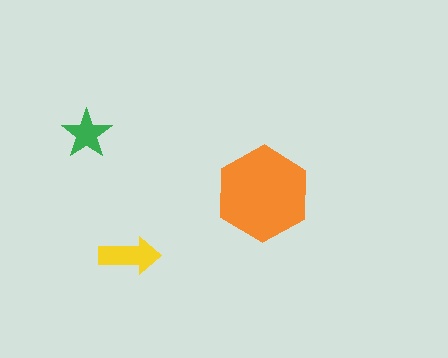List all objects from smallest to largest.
The green star, the yellow arrow, the orange hexagon.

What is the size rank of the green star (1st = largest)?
3rd.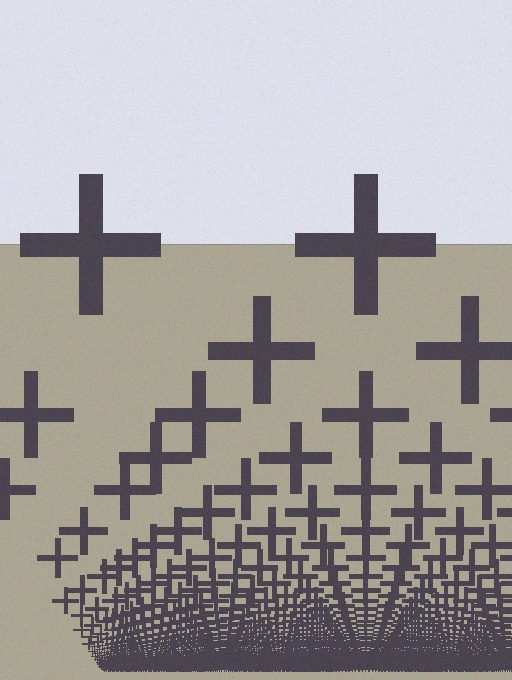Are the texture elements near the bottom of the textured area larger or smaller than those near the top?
Smaller. The gradient is inverted — elements near the bottom are smaller and denser.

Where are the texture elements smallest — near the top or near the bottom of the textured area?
Near the bottom.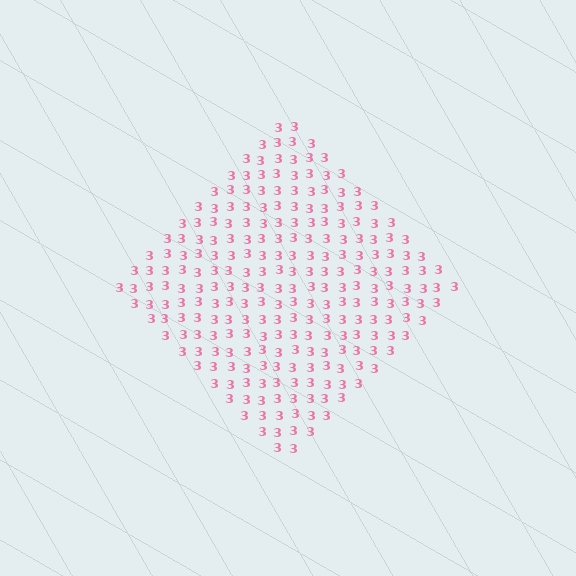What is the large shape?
The large shape is a diamond.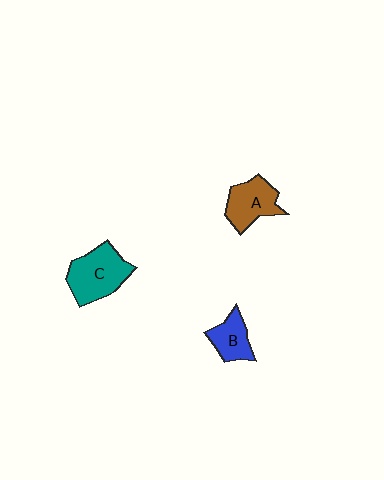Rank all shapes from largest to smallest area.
From largest to smallest: C (teal), A (brown), B (blue).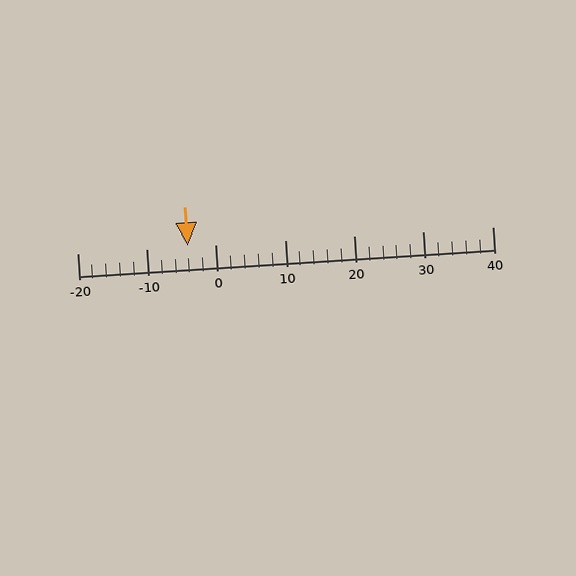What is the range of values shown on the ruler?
The ruler shows values from -20 to 40.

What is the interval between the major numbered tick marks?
The major tick marks are spaced 10 units apart.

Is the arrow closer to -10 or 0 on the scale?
The arrow is closer to 0.